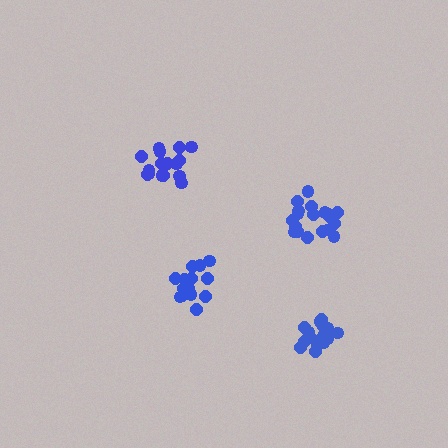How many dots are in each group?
Group 1: 15 dots, Group 2: 19 dots, Group 3: 17 dots, Group 4: 18 dots (69 total).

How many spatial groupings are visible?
There are 4 spatial groupings.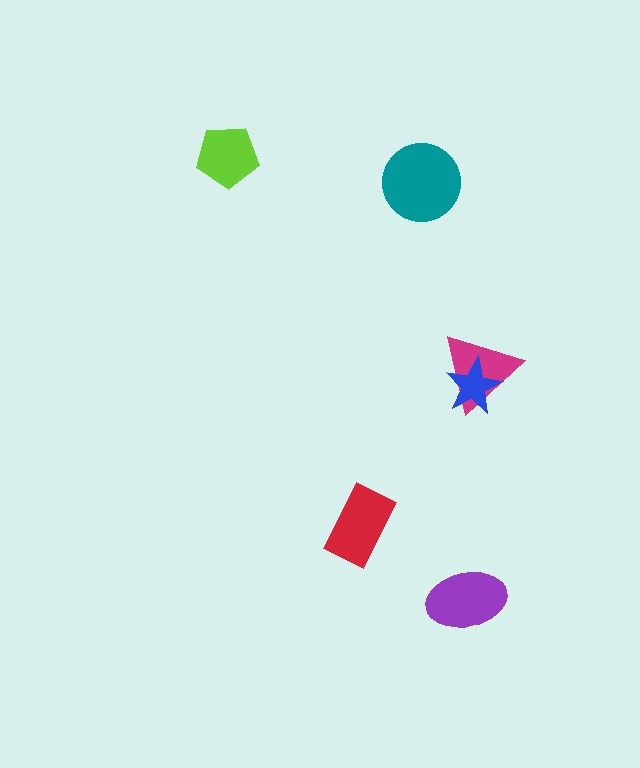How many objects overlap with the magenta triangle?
1 object overlaps with the magenta triangle.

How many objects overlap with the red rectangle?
0 objects overlap with the red rectangle.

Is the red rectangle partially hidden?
No, no other shape covers it.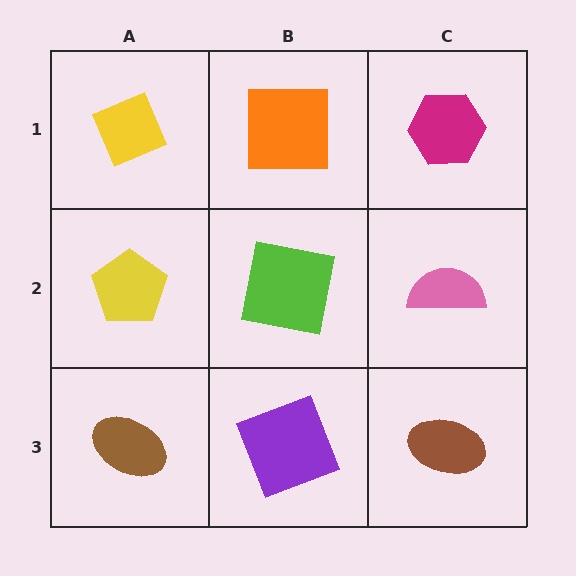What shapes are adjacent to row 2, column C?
A magenta hexagon (row 1, column C), a brown ellipse (row 3, column C), a lime square (row 2, column B).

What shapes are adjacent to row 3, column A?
A yellow pentagon (row 2, column A), a purple square (row 3, column B).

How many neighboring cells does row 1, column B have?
3.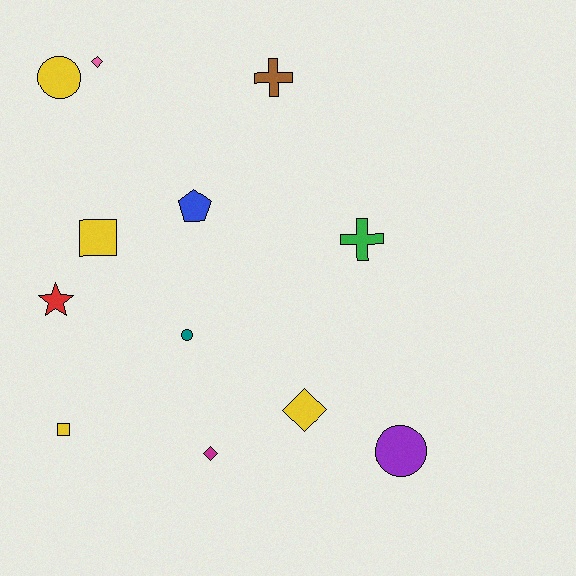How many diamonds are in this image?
There are 3 diamonds.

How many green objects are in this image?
There is 1 green object.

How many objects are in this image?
There are 12 objects.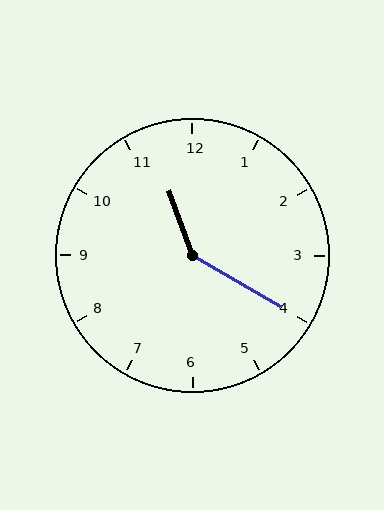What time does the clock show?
11:20.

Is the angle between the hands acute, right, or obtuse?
It is obtuse.